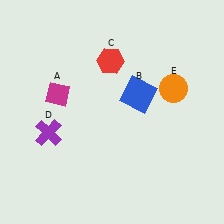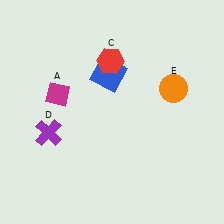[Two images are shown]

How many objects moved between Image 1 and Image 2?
1 object moved between the two images.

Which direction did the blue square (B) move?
The blue square (B) moved left.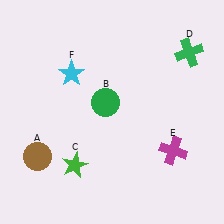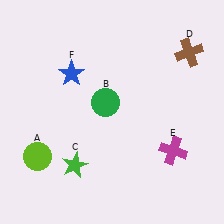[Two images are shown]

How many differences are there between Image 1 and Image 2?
There are 3 differences between the two images.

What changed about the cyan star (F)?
In Image 1, F is cyan. In Image 2, it changed to blue.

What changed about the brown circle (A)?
In Image 1, A is brown. In Image 2, it changed to lime.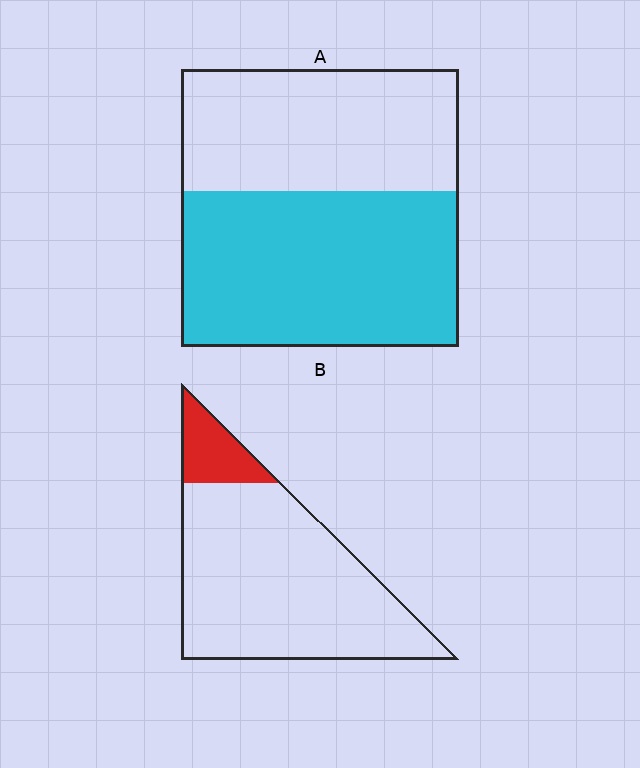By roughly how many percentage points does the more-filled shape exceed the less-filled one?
By roughly 45 percentage points (A over B).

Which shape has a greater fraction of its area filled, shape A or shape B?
Shape A.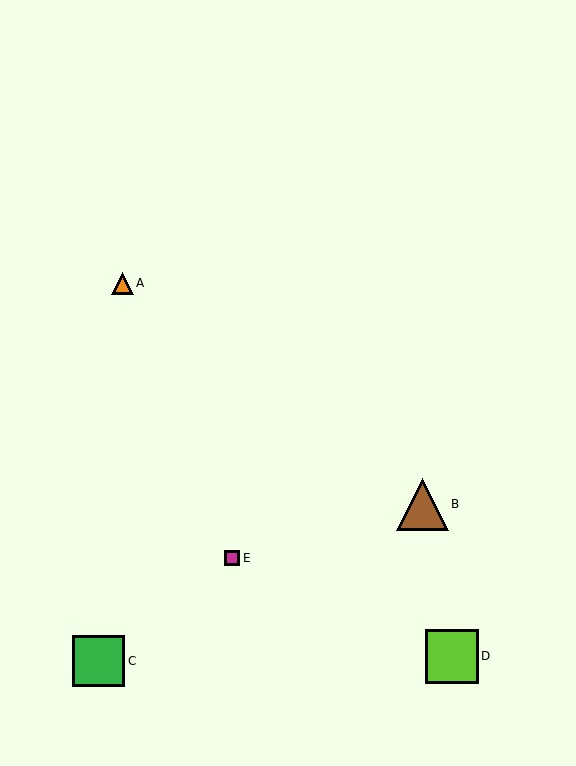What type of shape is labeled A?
Shape A is an orange triangle.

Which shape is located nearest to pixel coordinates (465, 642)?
The lime square (labeled D) at (452, 656) is nearest to that location.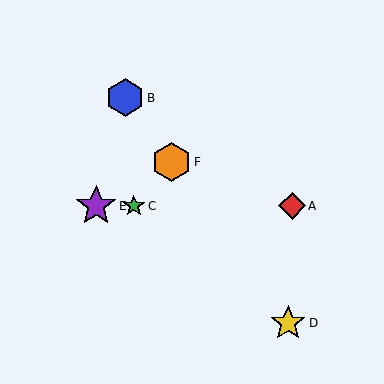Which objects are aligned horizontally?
Objects A, C, E are aligned horizontally.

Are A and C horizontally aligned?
Yes, both are at y≈206.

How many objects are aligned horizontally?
3 objects (A, C, E) are aligned horizontally.